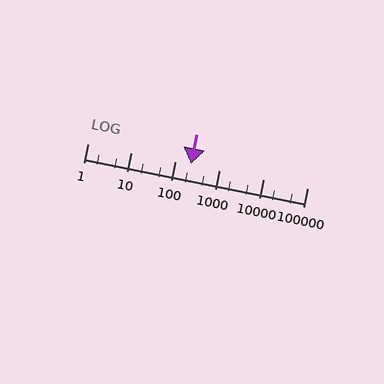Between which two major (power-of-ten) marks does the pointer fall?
The pointer is between 100 and 1000.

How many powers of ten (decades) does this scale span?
The scale spans 5 decades, from 1 to 100000.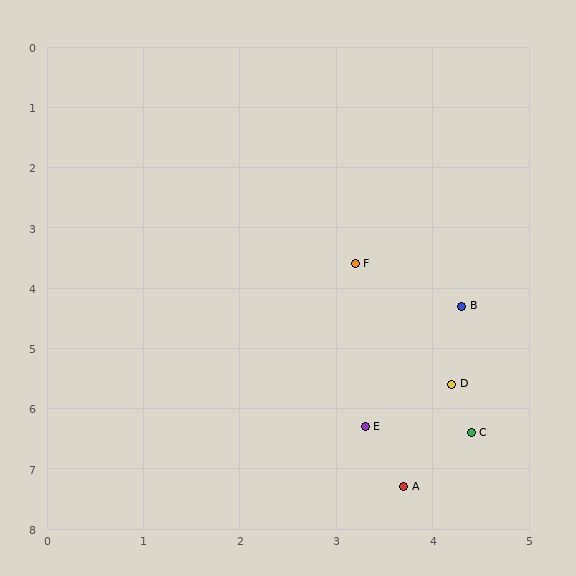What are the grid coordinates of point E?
Point E is at approximately (3.3, 6.3).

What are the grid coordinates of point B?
Point B is at approximately (4.3, 4.3).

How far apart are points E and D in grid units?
Points E and D are about 1.1 grid units apart.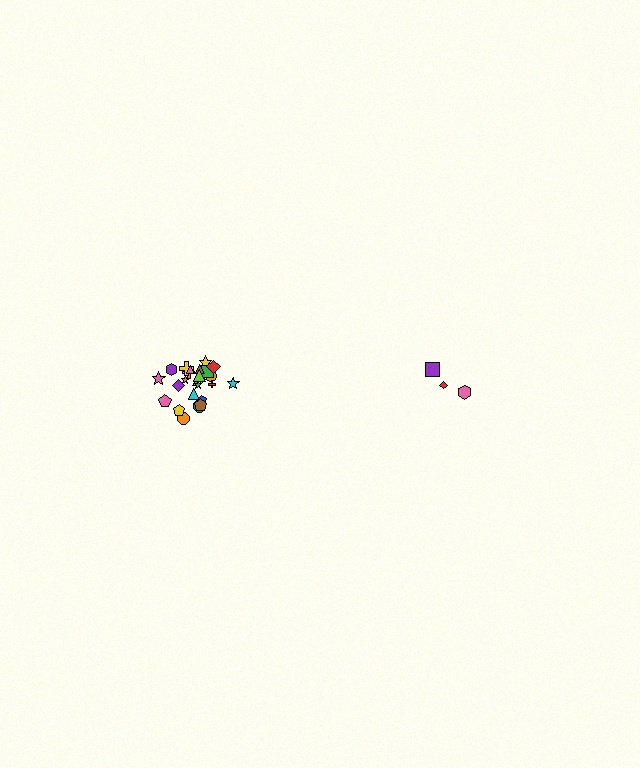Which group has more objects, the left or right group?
The left group.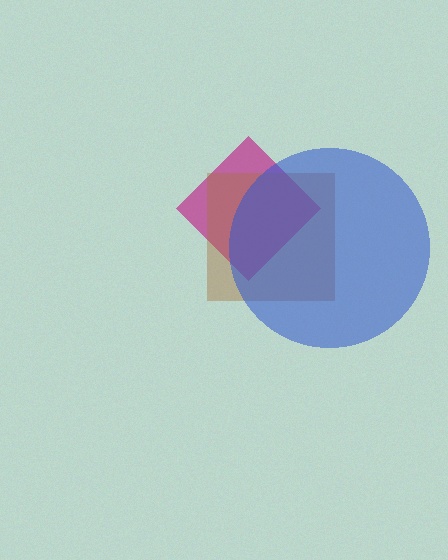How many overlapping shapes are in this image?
There are 3 overlapping shapes in the image.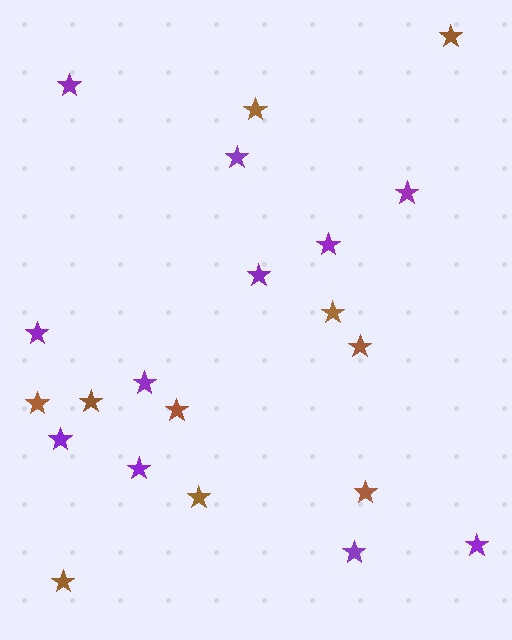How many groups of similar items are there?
There are 2 groups: one group of brown stars (10) and one group of purple stars (11).